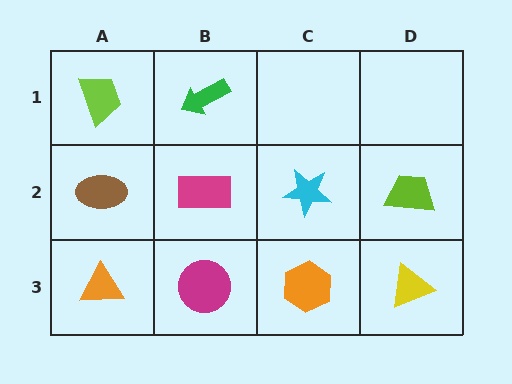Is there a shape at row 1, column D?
No, that cell is empty.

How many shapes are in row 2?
4 shapes.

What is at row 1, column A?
A lime trapezoid.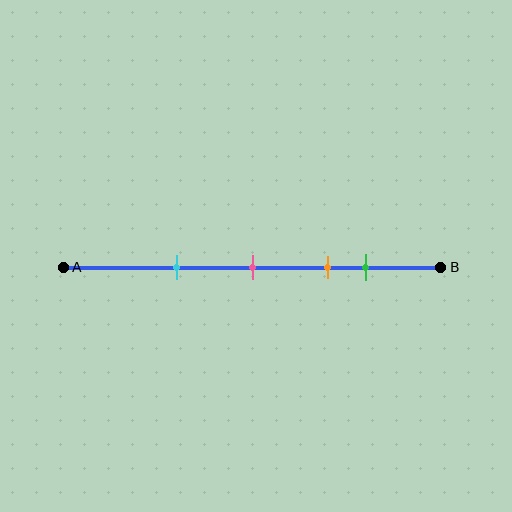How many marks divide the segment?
There are 4 marks dividing the segment.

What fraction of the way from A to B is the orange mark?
The orange mark is approximately 70% (0.7) of the way from A to B.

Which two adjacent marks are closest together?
The orange and green marks are the closest adjacent pair.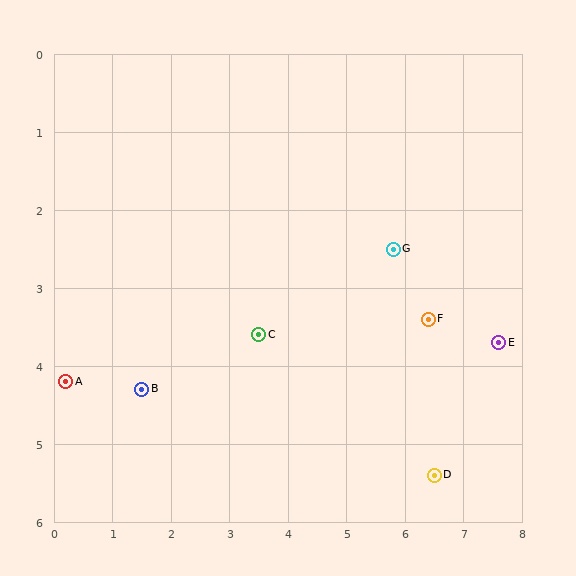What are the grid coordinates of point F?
Point F is at approximately (6.4, 3.4).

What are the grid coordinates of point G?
Point G is at approximately (5.8, 2.5).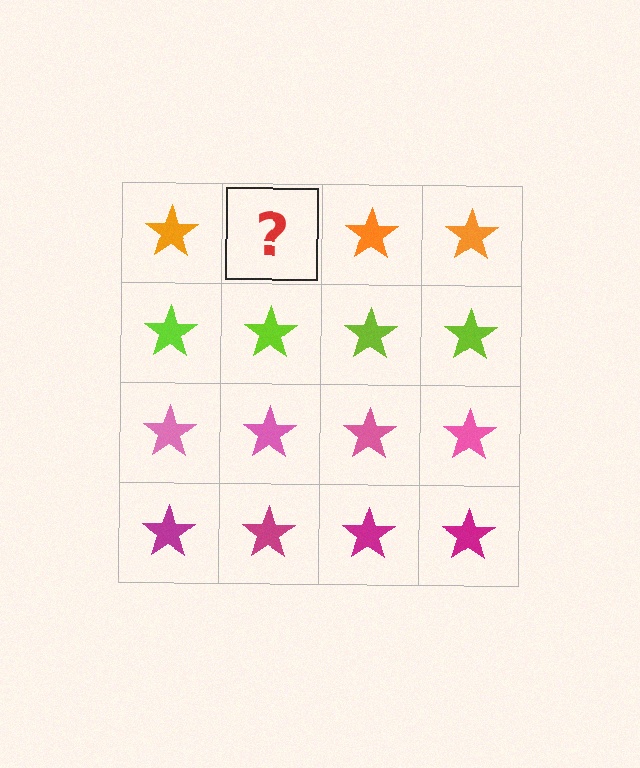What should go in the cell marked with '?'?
The missing cell should contain an orange star.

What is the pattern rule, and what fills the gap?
The rule is that each row has a consistent color. The gap should be filled with an orange star.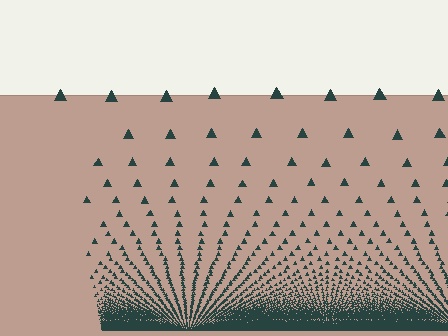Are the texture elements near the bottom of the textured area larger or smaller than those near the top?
Smaller. The gradient is inverted — elements near the bottom are smaller and denser.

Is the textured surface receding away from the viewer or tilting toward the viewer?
The surface appears to tilt toward the viewer. Texture elements get larger and sparser toward the top.